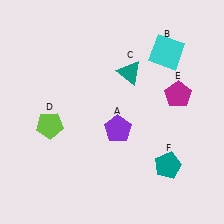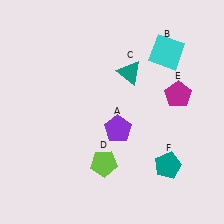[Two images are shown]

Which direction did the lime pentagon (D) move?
The lime pentagon (D) moved right.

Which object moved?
The lime pentagon (D) moved right.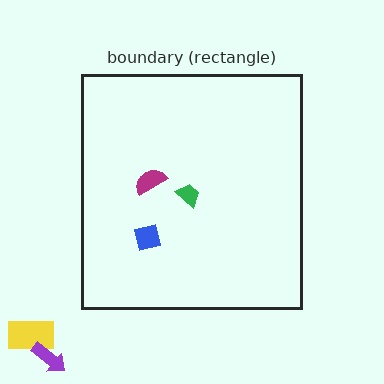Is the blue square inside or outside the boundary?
Inside.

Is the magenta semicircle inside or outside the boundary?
Inside.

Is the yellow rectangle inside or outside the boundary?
Outside.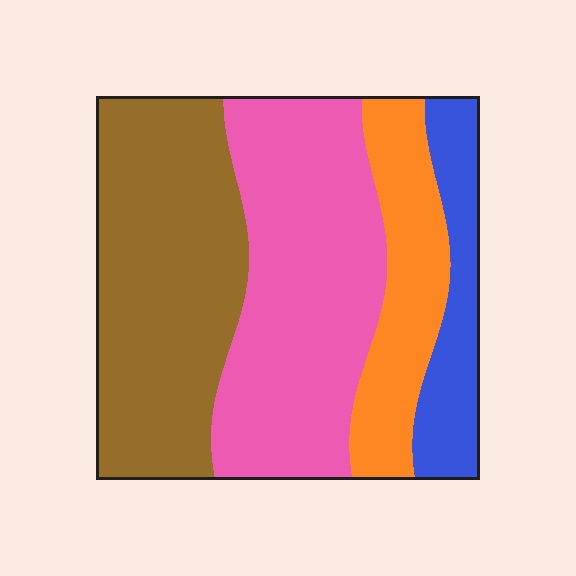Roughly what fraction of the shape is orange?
Orange takes up about one sixth (1/6) of the shape.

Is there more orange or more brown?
Brown.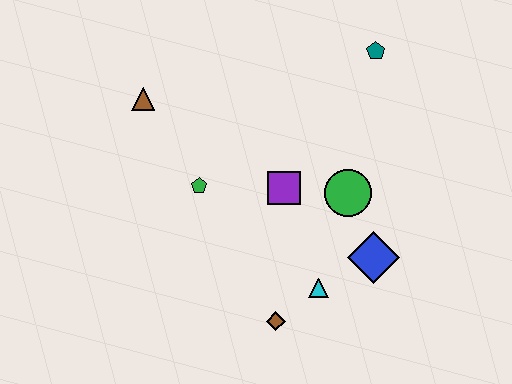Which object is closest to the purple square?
The green circle is closest to the purple square.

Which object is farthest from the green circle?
The brown triangle is farthest from the green circle.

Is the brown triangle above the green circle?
Yes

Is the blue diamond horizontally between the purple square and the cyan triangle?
No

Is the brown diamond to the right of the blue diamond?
No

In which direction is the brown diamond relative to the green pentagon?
The brown diamond is below the green pentagon.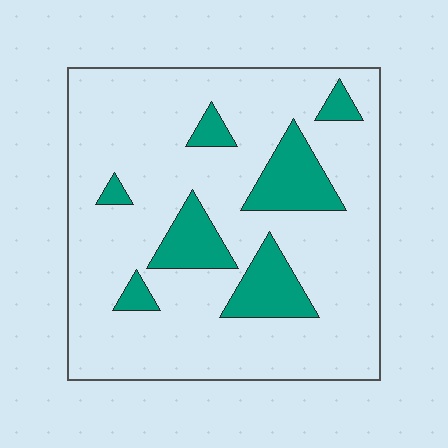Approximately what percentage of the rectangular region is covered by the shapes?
Approximately 20%.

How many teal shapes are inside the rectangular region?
7.